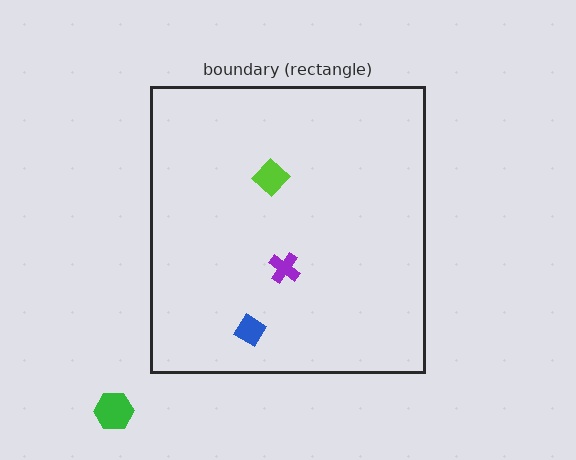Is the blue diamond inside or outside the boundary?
Inside.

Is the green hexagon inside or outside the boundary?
Outside.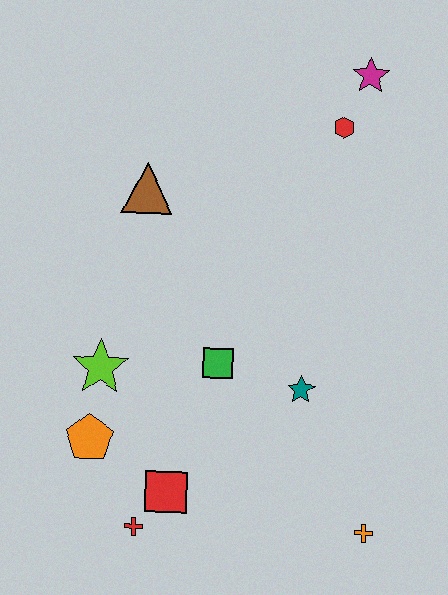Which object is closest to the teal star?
The green square is closest to the teal star.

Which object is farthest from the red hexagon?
The red cross is farthest from the red hexagon.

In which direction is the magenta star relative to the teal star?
The magenta star is above the teal star.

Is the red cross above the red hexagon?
No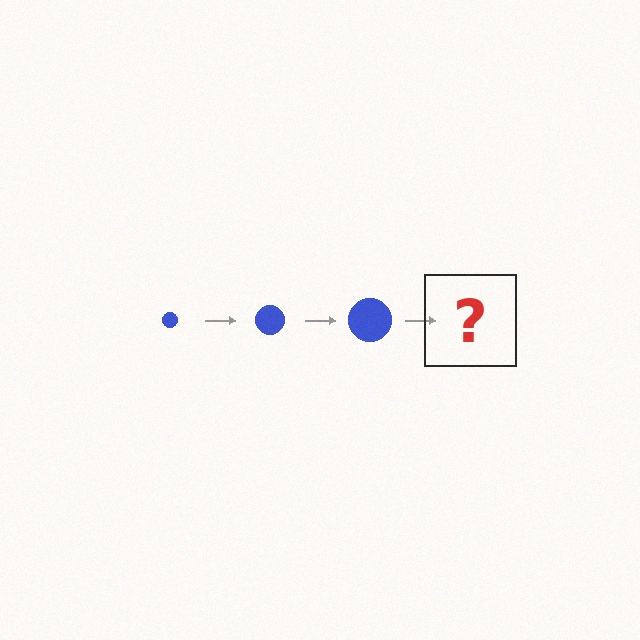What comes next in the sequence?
The next element should be a blue circle, larger than the previous one.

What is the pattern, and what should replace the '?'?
The pattern is that the circle gets progressively larger each step. The '?' should be a blue circle, larger than the previous one.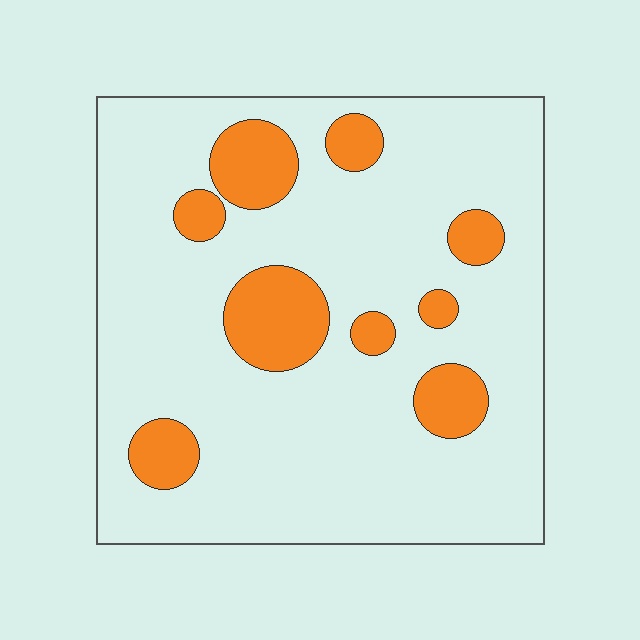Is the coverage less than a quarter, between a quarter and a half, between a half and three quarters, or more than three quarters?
Less than a quarter.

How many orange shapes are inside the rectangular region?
9.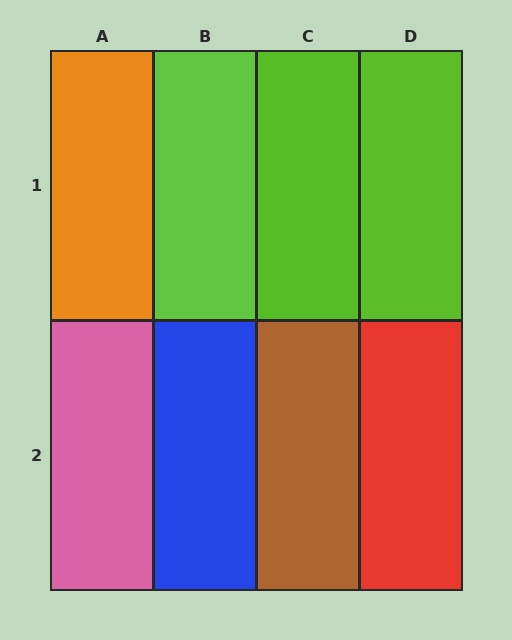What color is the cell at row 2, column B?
Blue.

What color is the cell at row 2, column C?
Brown.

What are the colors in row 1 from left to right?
Orange, lime, lime, lime.